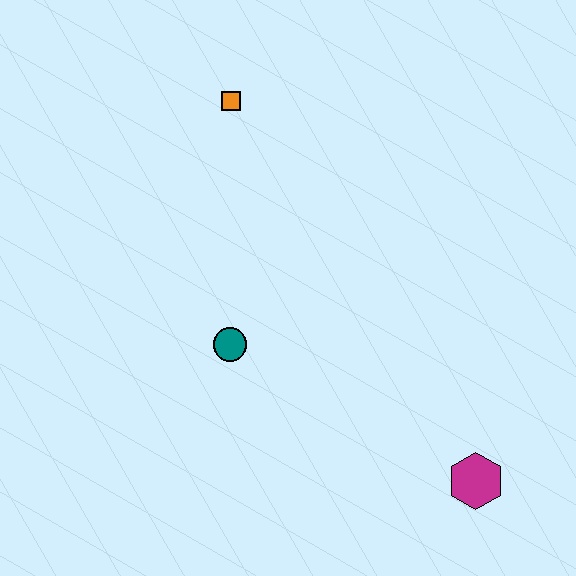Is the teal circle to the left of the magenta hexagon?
Yes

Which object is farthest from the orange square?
The magenta hexagon is farthest from the orange square.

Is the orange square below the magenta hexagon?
No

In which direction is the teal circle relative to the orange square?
The teal circle is below the orange square.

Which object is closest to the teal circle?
The orange square is closest to the teal circle.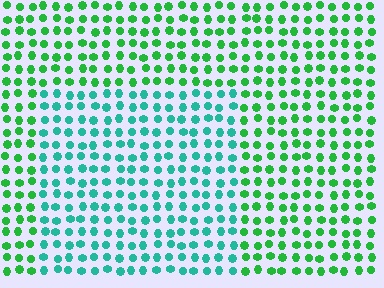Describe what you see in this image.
The image is filled with small green elements in a uniform arrangement. A rectangle-shaped region is visible where the elements are tinted to a slightly different hue, forming a subtle color boundary.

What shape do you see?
I see a rectangle.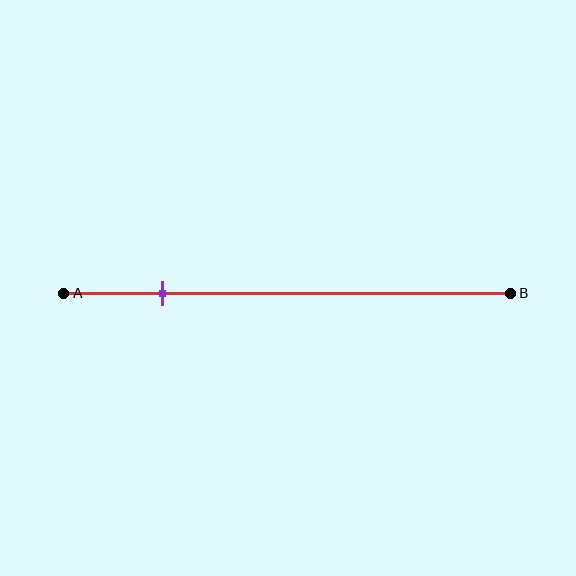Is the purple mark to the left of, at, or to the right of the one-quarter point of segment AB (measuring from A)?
The purple mark is approximately at the one-quarter point of segment AB.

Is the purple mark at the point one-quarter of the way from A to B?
Yes, the mark is approximately at the one-quarter point.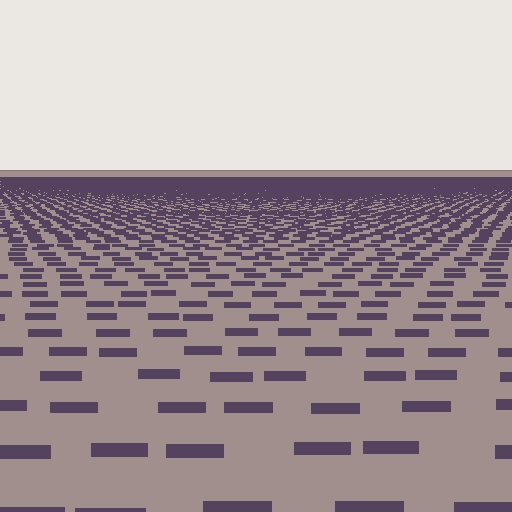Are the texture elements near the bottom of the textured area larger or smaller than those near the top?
Larger. Near the bottom, elements are closer to the viewer and appear at a bigger on-screen size.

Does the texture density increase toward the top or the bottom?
Density increases toward the top.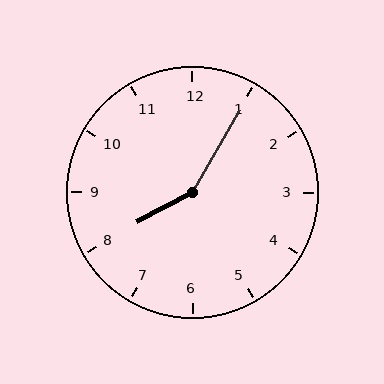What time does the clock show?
8:05.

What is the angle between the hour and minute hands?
Approximately 148 degrees.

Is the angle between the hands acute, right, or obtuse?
It is obtuse.